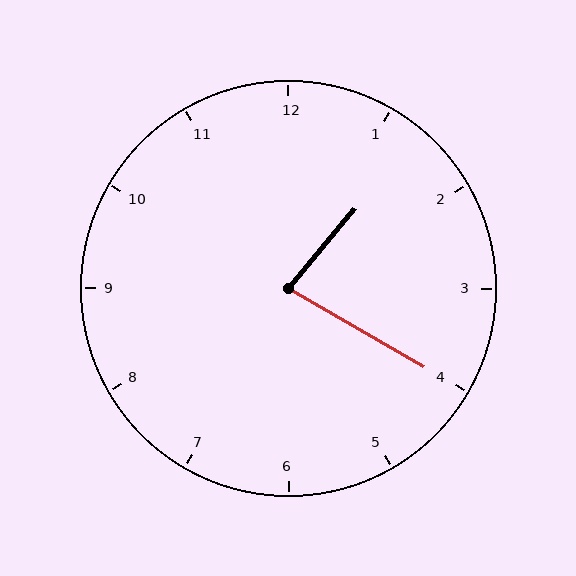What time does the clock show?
1:20.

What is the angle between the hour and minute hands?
Approximately 80 degrees.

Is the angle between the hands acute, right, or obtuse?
It is acute.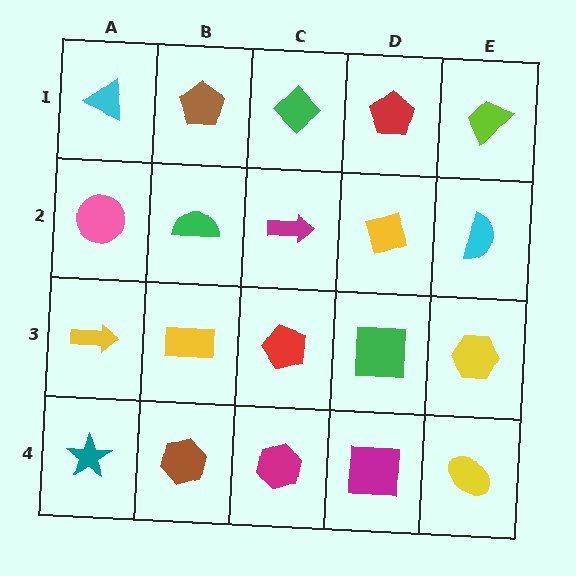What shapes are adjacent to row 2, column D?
A red pentagon (row 1, column D), a green square (row 3, column D), a magenta arrow (row 2, column C), a cyan semicircle (row 2, column E).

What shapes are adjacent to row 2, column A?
A cyan triangle (row 1, column A), a yellow arrow (row 3, column A), a green semicircle (row 2, column B).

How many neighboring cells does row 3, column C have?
4.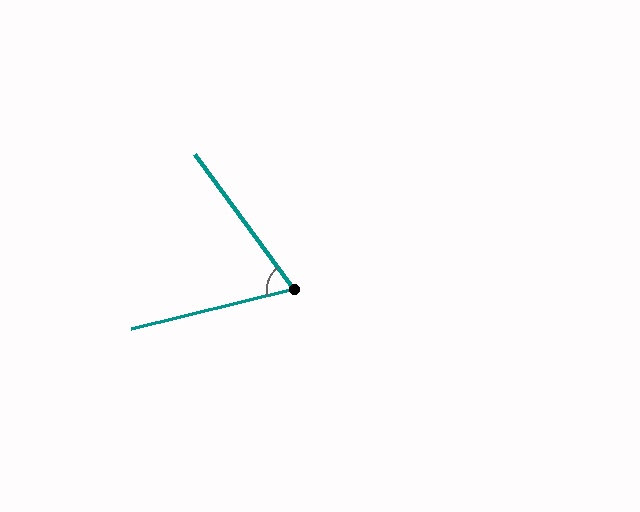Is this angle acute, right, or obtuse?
It is acute.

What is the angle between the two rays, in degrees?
Approximately 67 degrees.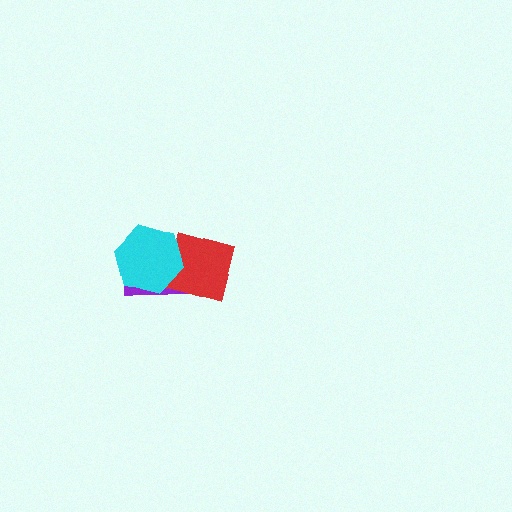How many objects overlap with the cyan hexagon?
2 objects overlap with the cyan hexagon.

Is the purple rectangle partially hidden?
Yes, it is partially covered by another shape.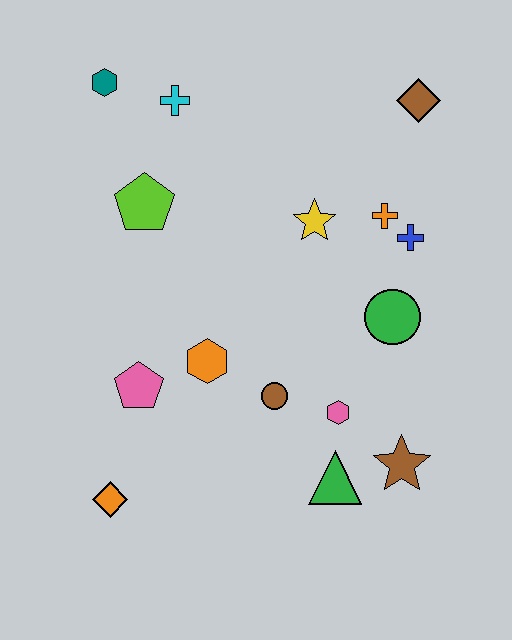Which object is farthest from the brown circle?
The teal hexagon is farthest from the brown circle.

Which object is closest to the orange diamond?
The pink pentagon is closest to the orange diamond.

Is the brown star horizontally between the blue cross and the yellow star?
Yes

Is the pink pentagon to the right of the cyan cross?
No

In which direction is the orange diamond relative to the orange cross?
The orange diamond is below the orange cross.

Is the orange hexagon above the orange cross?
No